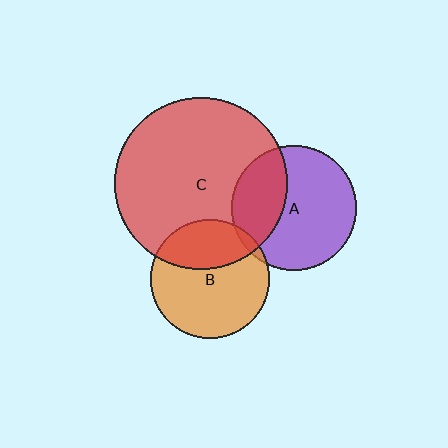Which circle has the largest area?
Circle C (red).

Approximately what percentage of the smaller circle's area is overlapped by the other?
Approximately 35%.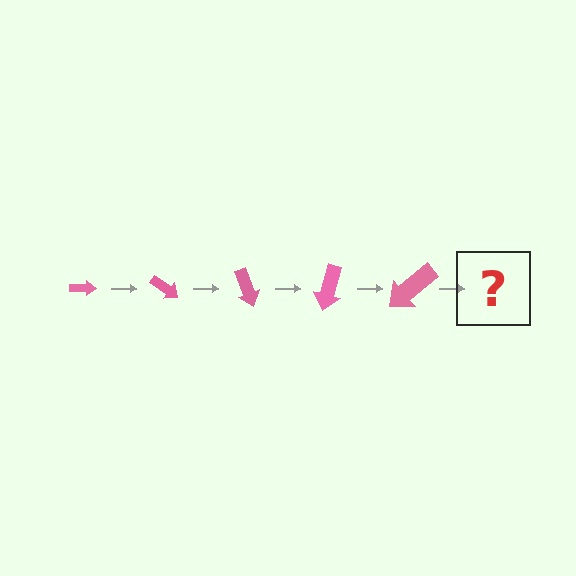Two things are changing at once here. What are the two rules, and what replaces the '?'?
The two rules are that the arrow grows larger each step and it rotates 35 degrees each step. The '?' should be an arrow, larger than the previous one and rotated 175 degrees from the start.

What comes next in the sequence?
The next element should be an arrow, larger than the previous one and rotated 175 degrees from the start.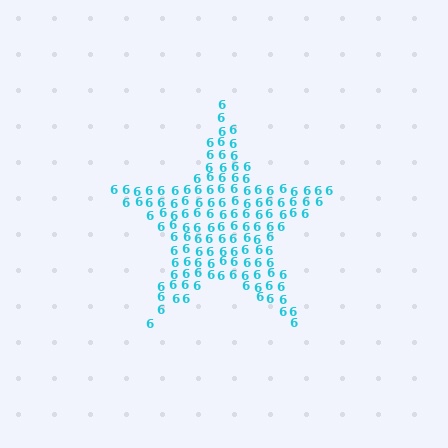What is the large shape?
The large shape is a star.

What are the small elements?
The small elements are digit 6's.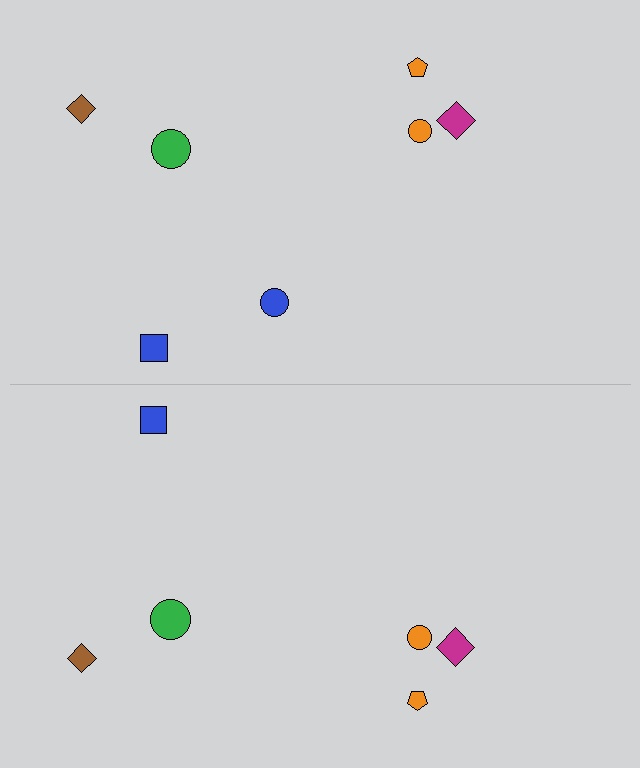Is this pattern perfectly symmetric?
No, the pattern is not perfectly symmetric. A blue circle is missing from the bottom side.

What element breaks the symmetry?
A blue circle is missing from the bottom side.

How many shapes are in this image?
There are 13 shapes in this image.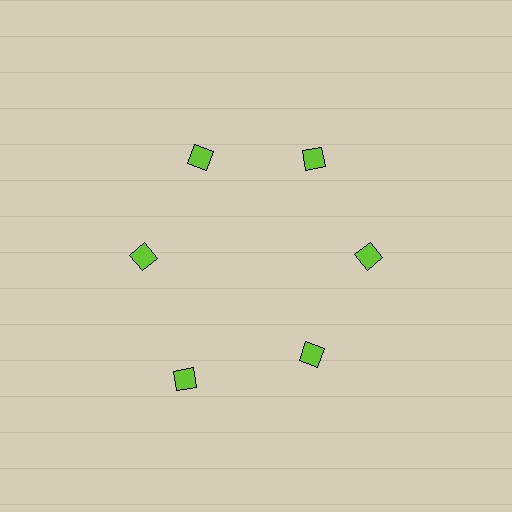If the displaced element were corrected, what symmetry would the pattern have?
It would have 6-fold rotational symmetry — the pattern would map onto itself every 60 degrees.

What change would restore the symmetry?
The symmetry would be restored by moving it inward, back onto the ring so that all 6 diamonds sit at equal angles and equal distance from the center.